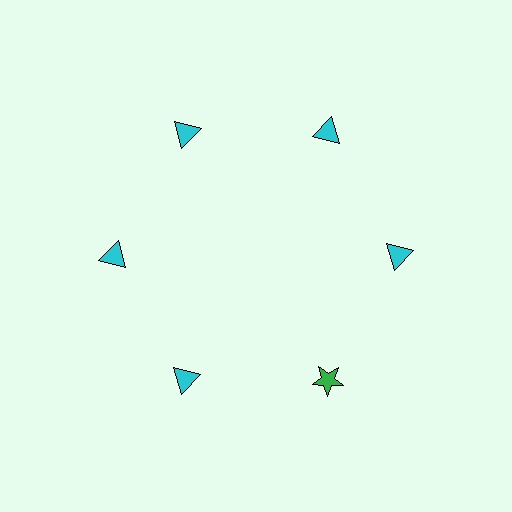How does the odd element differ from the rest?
It differs in both color (green instead of cyan) and shape (star instead of triangle).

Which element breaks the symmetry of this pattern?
The green star at roughly the 5 o'clock position breaks the symmetry. All other shapes are cyan triangles.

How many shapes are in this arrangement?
There are 6 shapes arranged in a ring pattern.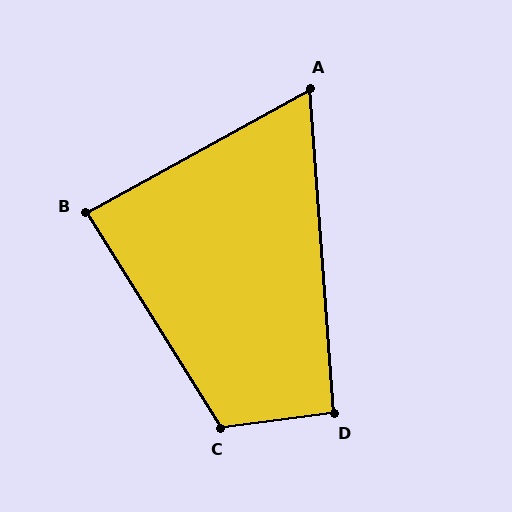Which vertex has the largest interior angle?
C, at approximately 115 degrees.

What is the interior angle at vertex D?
Approximately 93 degrees (approximately right).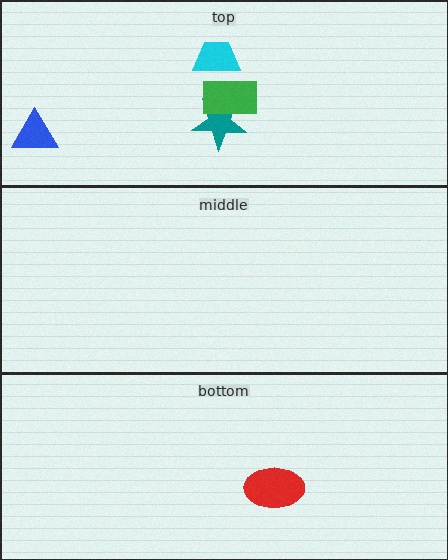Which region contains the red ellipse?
The bottom region.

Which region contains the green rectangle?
The top region.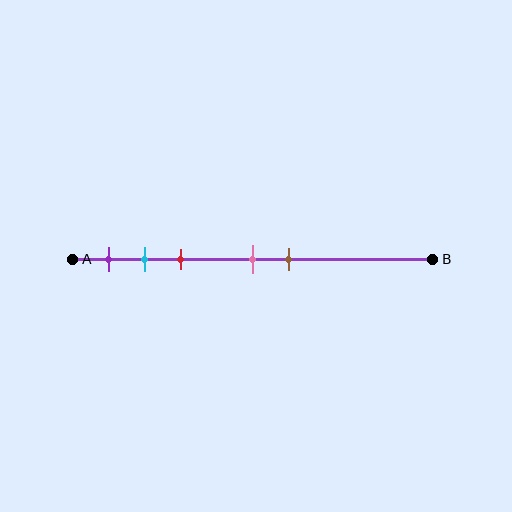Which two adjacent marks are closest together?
The cyan and red marks are the closest adjacent pair.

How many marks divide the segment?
There are 5 marks dividing the segment.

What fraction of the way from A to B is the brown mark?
The brown mark is approximately 60% (0.6) of the way from A to B.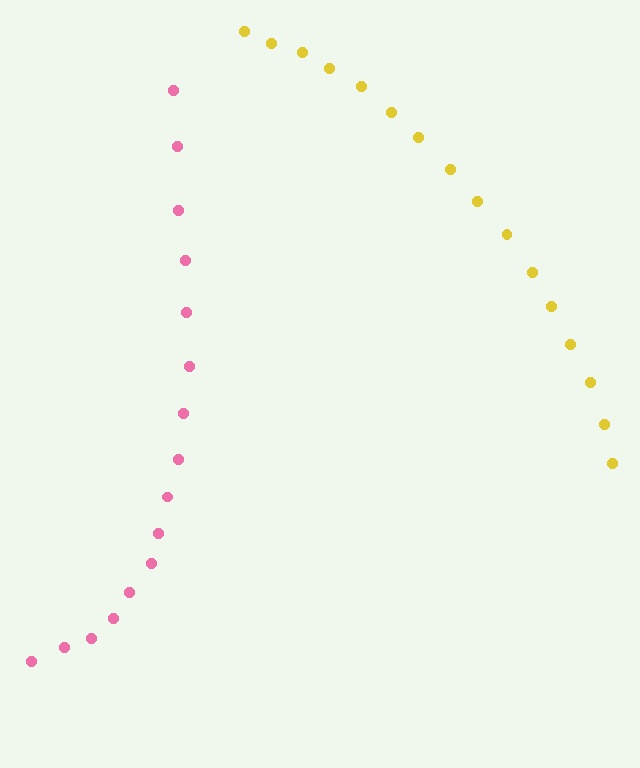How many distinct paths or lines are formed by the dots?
There are 2 distinct paths.